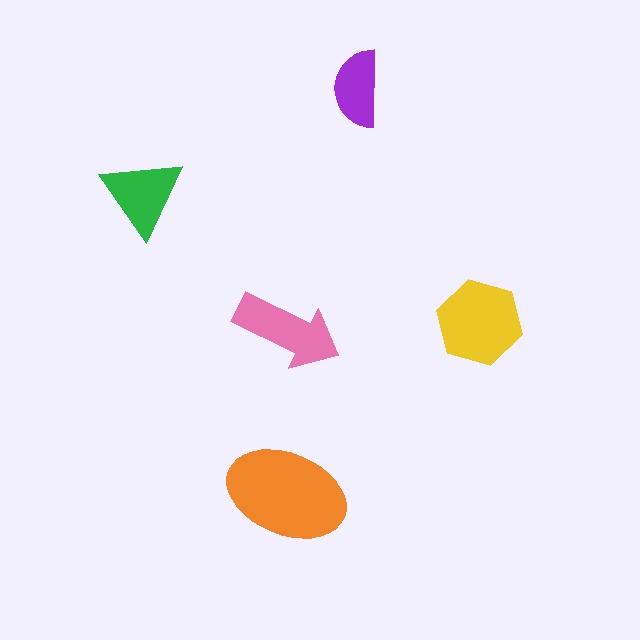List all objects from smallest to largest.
The purple semicircle, the green triangle, the pink arrow, the yellow hexagon, the orange ellipse.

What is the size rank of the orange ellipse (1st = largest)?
1st.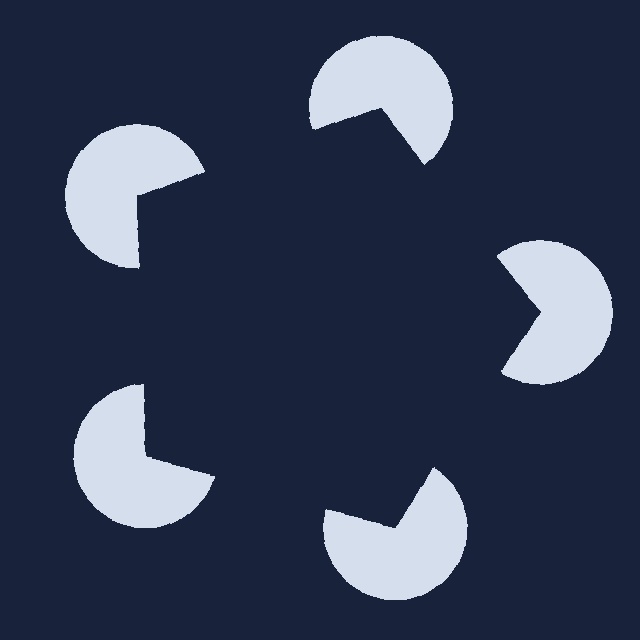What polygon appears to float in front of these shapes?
An illusory pentagon — its edges are inferred from the aligned wedge cuts in the pac-man discs, not physically drawn.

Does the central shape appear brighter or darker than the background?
It typically appears slightly darker than the background, even though no actual brightness change is drawn.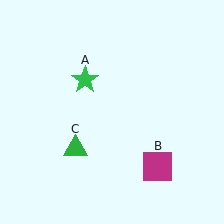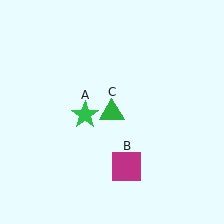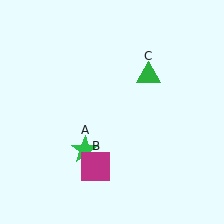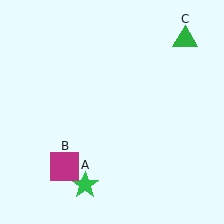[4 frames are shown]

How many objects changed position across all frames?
3 objects changed position: green star (object A), magenta square (object B), green triangle (object C).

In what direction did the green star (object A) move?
The green star (object A) moved down.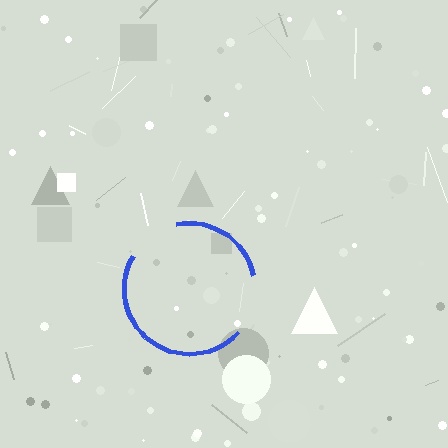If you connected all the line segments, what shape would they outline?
They would outline a circle.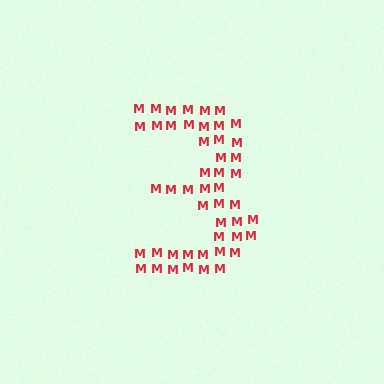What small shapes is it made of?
It is made of small letter M's.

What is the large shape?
The large shape is the digit 3.